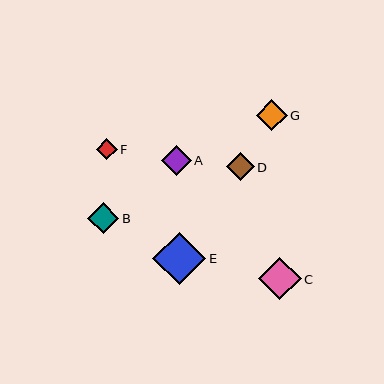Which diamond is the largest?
Diamond E is the largest with a size of approximately 53 pixels.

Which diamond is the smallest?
Diamond F is the smallest with a size of approximately 21 pixels.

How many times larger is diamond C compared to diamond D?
Diamond C is approximately 1.5 times the size of diamond D.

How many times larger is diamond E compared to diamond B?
Diamond E is approximately 1.7 times the size of diamond B.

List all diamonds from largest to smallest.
From largest to smallest: E, C, B, G, A, D, F.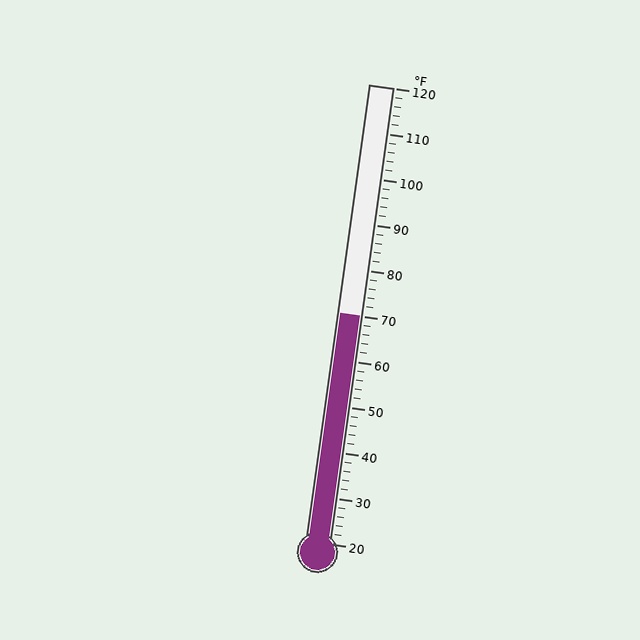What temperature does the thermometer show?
The thermometer shows approximately 70°F.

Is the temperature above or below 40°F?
The temperature is above 40°F.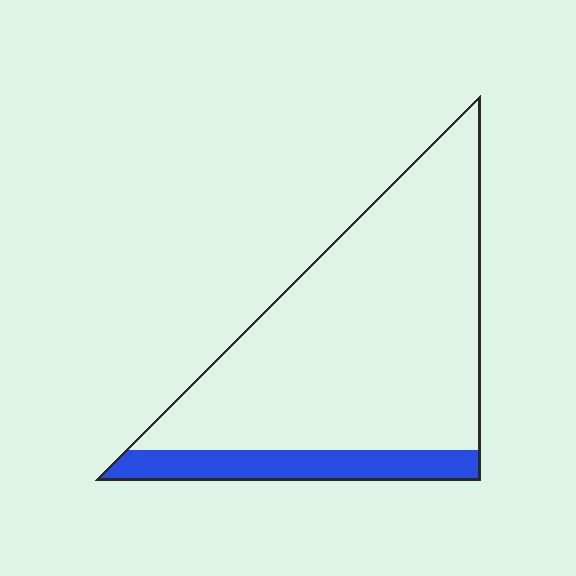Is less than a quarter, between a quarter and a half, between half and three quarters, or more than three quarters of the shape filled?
Less than a quarter.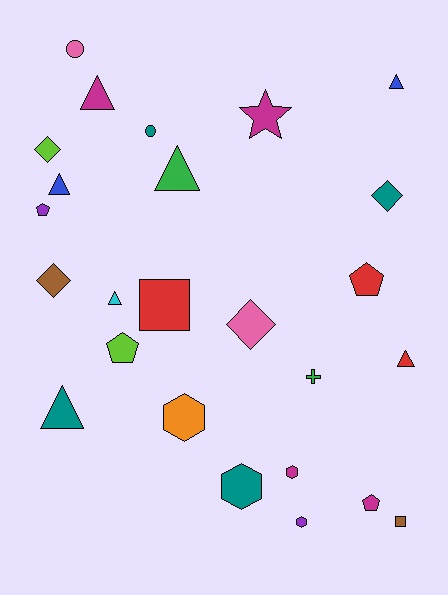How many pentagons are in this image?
There are 4 pentagons.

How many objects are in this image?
There are 25 objects.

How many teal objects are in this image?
There are 4 teal objects.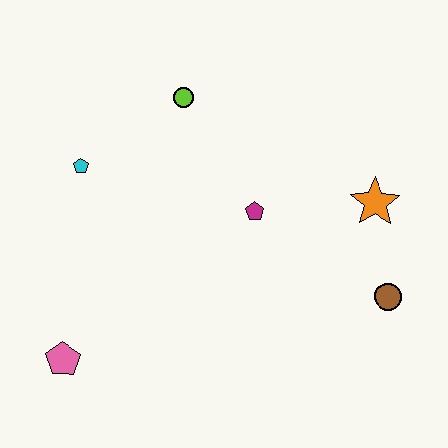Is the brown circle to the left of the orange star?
No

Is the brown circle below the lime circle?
Yes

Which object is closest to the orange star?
The brown circle is closest to the orange star.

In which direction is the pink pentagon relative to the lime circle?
The pink pentagon is below the lime circle.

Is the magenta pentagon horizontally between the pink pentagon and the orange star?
Yes